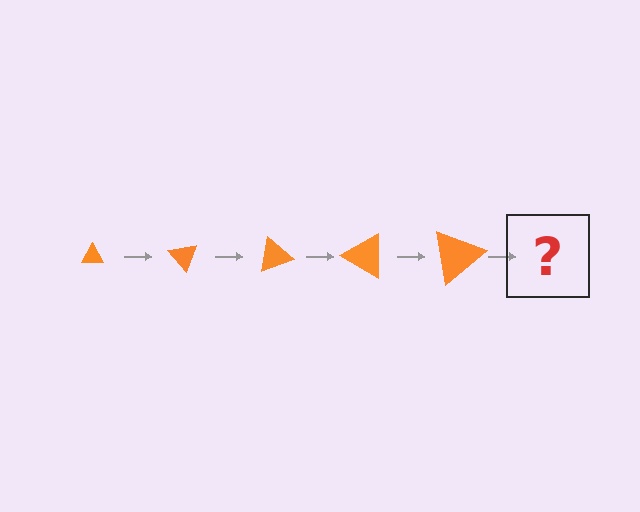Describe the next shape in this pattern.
It should be a triangle, larger than the previous one and rotated 250 degrees from the start.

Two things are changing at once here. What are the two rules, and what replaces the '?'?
The two rules are that the triangle grows larger each step and it rotates 50 degrees each step. The '?' should be a triangle, larger than the previous one and rotated 250 degrees from the start.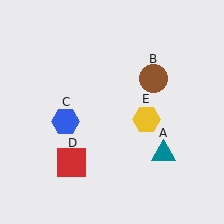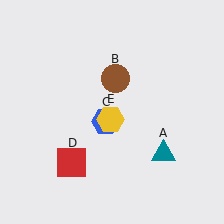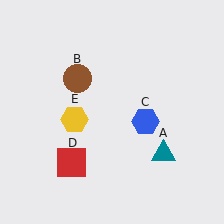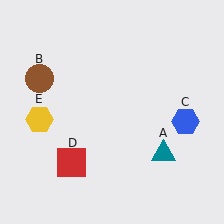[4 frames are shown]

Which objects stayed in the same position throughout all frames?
Teal triangle (object A) and red square (object D) remained stationary.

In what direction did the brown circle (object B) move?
The brown circle (object B) moved left.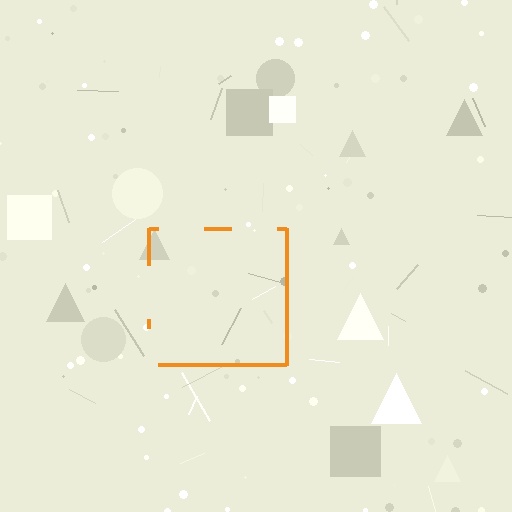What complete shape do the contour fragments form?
The contour fragments form a square.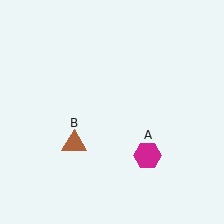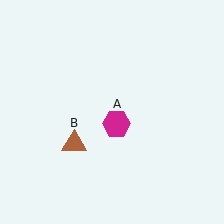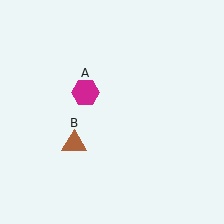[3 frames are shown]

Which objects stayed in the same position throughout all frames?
Brown triangle (object B) remained stationary.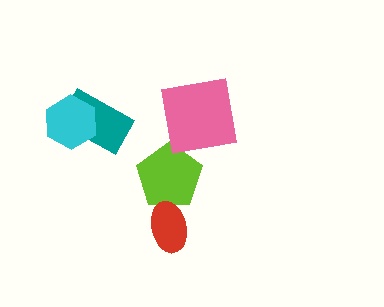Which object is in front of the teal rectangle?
The cyan hexagon is in front of the teal rectangle.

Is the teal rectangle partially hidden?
Yes, it is partially covered by another shape.